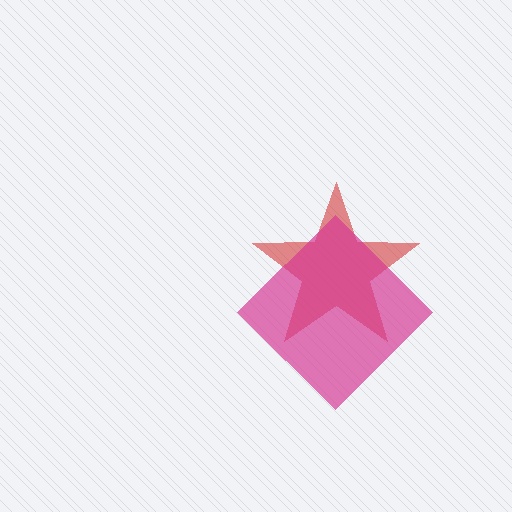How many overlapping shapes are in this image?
There are 2 overlapping shapes in the image.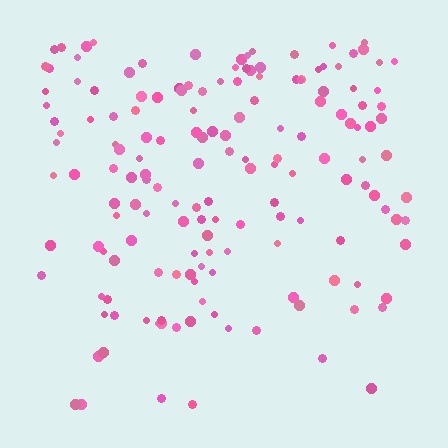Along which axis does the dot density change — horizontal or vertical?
Vertical.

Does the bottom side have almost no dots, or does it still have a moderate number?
Still a moderate number, just noticeably fewer than the top.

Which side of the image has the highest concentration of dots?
The top.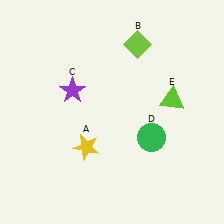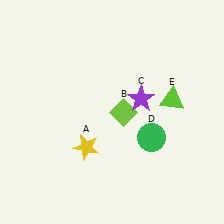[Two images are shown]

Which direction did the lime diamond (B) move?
The lime diamond (B) moved down.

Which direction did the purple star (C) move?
The purple star (C) moved right.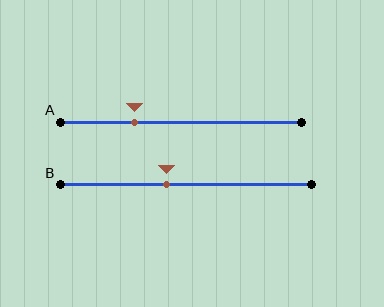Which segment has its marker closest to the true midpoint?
Segment B has its marker closest to the true midpoint.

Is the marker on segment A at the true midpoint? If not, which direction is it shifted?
No, the marker on segment A is shifted to the left by about 19% of the segment length.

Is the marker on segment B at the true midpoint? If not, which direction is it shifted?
No, the marker on segment B is shifted to the left by about 7% of the segment length.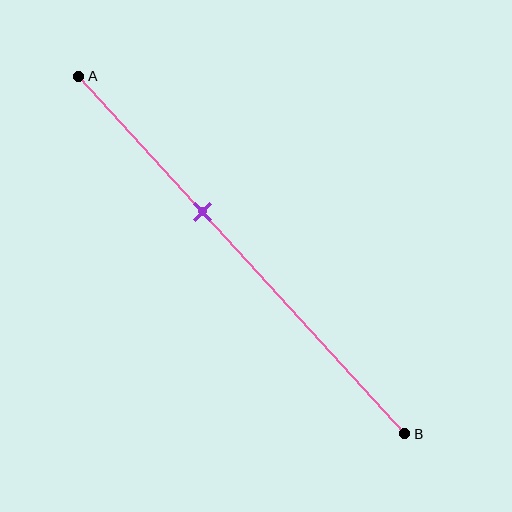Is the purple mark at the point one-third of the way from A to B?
No, the mark is at about 40% from A, not at the 33% one-third point.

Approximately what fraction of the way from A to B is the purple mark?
The purple mark is approximately 40% of the way from A to B.